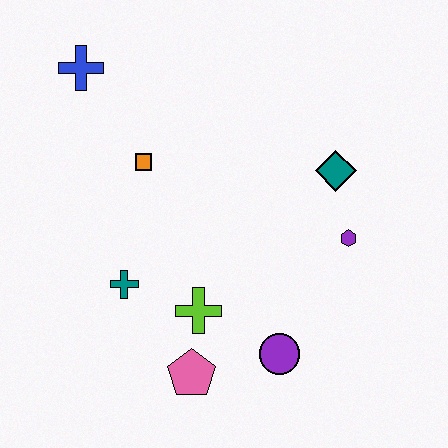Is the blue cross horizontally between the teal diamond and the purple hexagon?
No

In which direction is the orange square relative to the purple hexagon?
The orange square is to the left of the purple hexagon.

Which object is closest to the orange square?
The blue cross is closest to the orange square.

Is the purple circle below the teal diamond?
Yes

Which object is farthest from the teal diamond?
The blue cross is farthest from the teal diamond.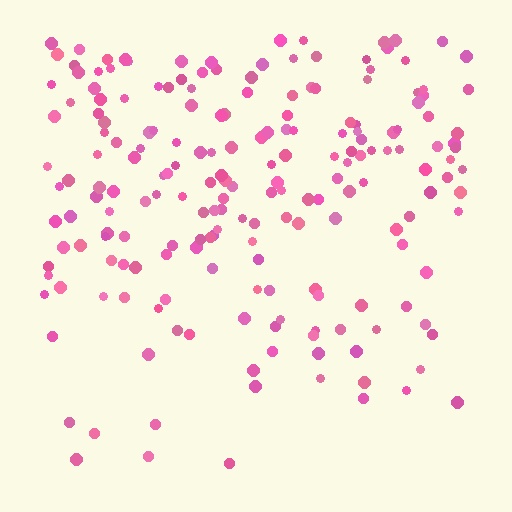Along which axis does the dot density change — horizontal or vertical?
Vertical.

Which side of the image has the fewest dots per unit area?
The bottom.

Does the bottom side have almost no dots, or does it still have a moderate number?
Still a moderate number, just noticeably fewer than the top.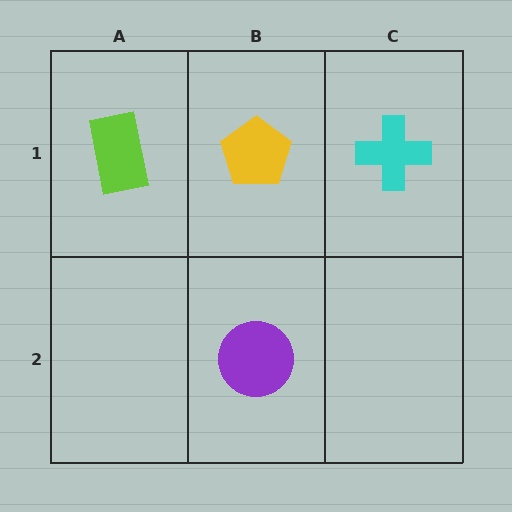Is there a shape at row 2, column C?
No, that cell is empty.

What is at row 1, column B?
A yellow pentagon.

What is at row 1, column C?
A cyan cross.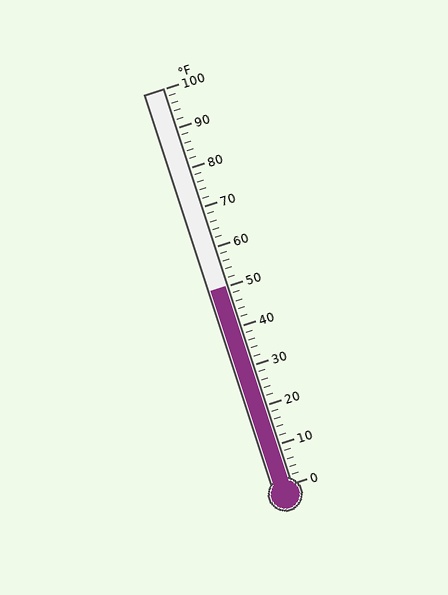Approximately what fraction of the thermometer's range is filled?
The thermometer is filled to approximately 50% of its range.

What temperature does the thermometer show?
The thermometer shows approximately 50°F.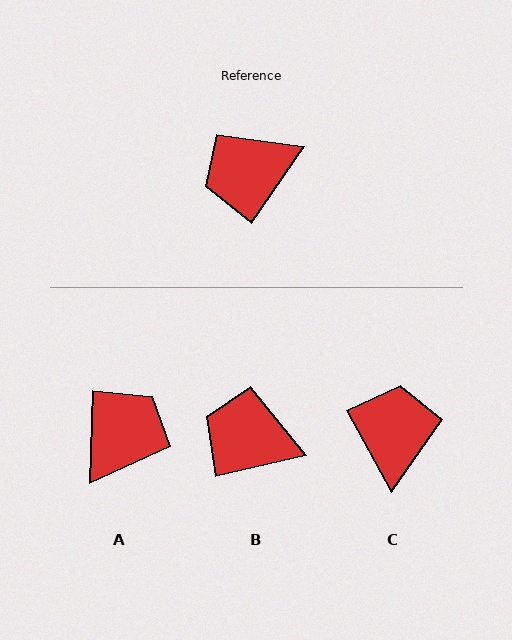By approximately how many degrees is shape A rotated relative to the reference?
Approximately 148 degrees clockwise.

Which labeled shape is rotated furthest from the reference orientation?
A, about 148 degrees away.